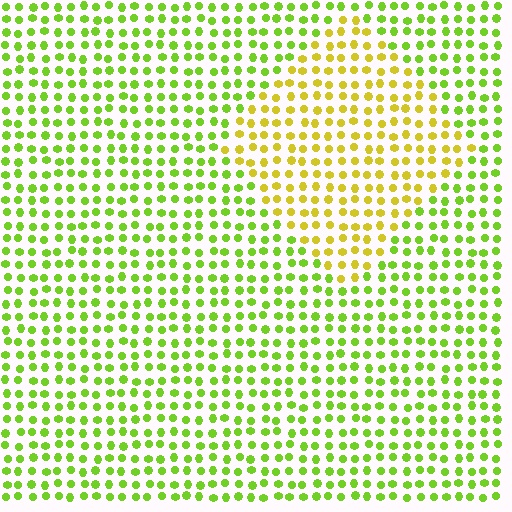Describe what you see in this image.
The image is filled with small lime elements in a uniform arrangement. A diamond-shaped region is visible where the elements are tinted to a slightly different hue, forming a subtle color boundary.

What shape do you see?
I see a diamond.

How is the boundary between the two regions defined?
The boundary is defined purely by a slight shift in hue (about 38 degrees). Spacing, size, and orientation are identical on both sides.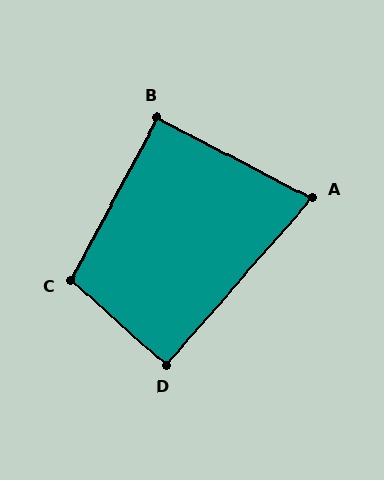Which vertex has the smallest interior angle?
A, at approximately 76 degrees.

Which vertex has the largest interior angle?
C, at approximately 104 degrees.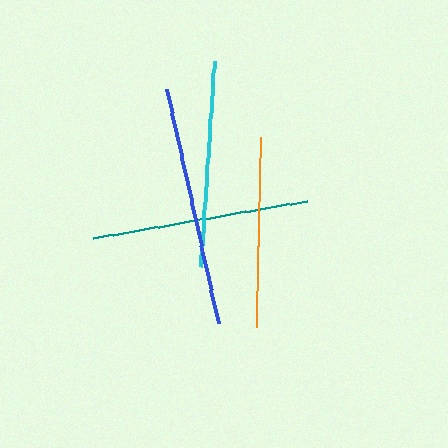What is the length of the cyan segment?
The cyan segment is approximately 207 pixels long.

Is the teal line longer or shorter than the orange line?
The teal line is longer than the orange line.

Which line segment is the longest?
The blue line is the longest at approximately 240 pixels.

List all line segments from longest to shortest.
From longest to shortest: blue, teal, cyan, orange.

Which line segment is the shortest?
The orange line is the shortest at approximately 190 pixels.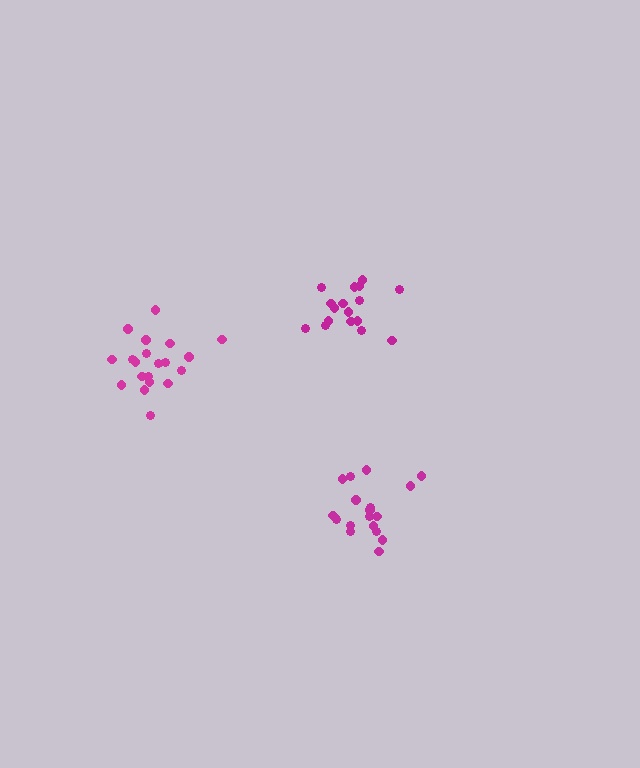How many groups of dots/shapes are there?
There are 3 groups.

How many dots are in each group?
Group 1: 20 dots, Group 2: 17 dots, Group 3: 19 dots (56 total).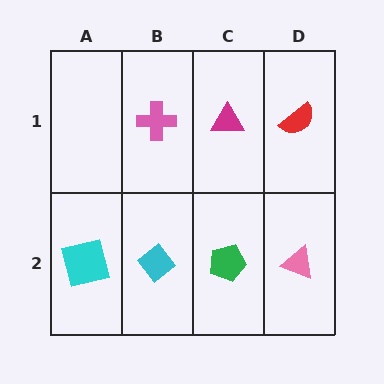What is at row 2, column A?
A cyan square.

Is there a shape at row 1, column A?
No, that cell is empty.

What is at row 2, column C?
A green pentagon.